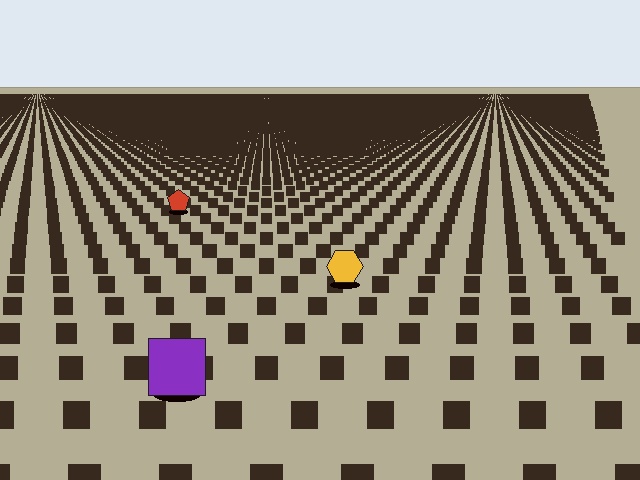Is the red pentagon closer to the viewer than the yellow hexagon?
No. The yellow hexagon is closer — you can tell from the texture gradient: the ground texture is coarser near it.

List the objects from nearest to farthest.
From nearest to farthest: the purple square, the yellow hexagon, the red pentagon.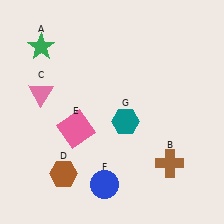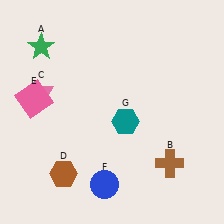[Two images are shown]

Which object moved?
The pink square (E) moved left.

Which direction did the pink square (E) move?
The pink square (E) moved left.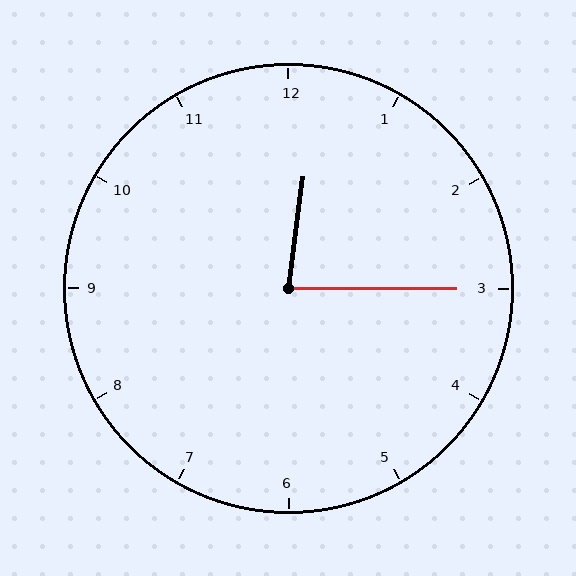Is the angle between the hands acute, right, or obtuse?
It is acute.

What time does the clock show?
12:15.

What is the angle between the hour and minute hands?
Approximately 82 degrees.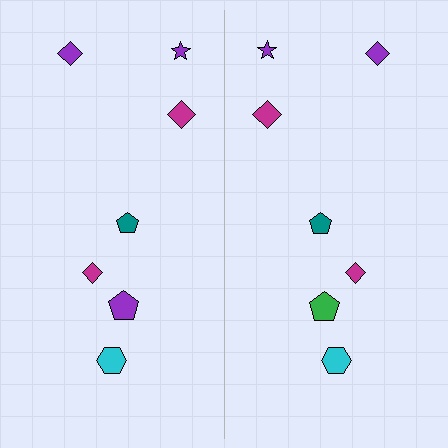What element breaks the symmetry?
The green pentagon on the right side breaks the symmetry — its mirror counterpart is purple.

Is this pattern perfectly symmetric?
No, the pattern is not perfectly symmetric. The green pentagon on the right side breaks the symmetry — its mirror counterpart is purple.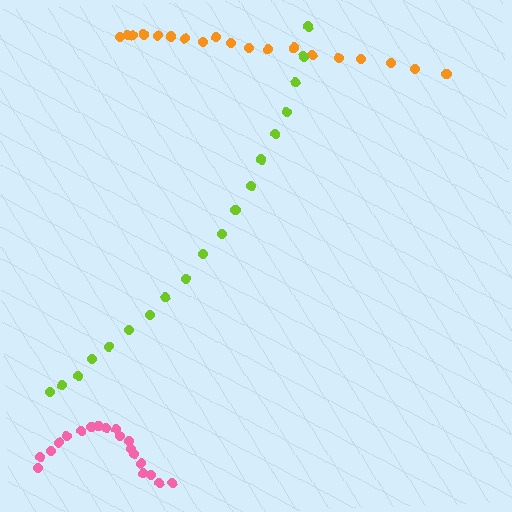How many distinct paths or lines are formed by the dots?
There are 3 distinct paths.